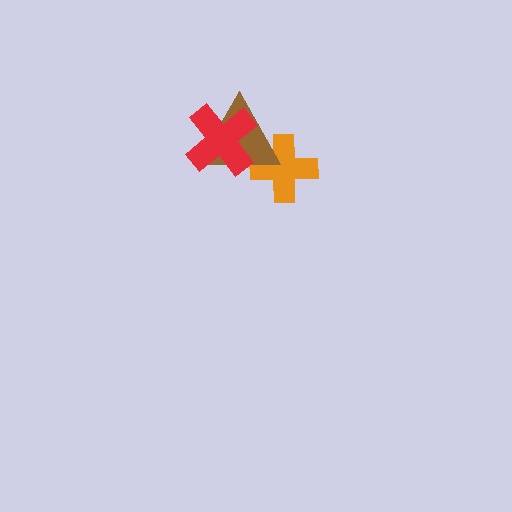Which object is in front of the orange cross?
The brown triangle is in front of the orange cross.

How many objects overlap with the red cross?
1 object overlaps with the red cross.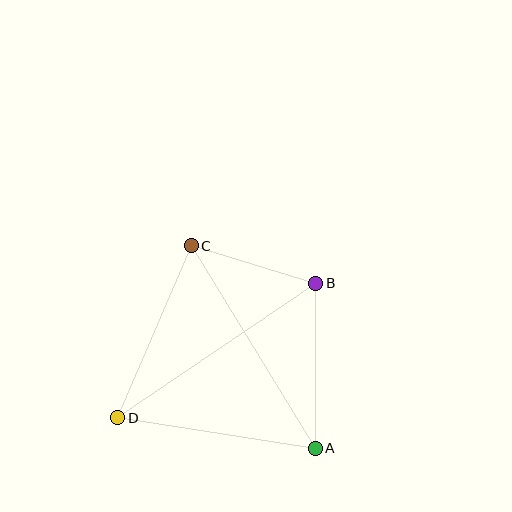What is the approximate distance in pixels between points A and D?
The distance between A and D is approximately 200 pixels.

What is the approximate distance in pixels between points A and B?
The distance between A and B is approximately 165 pixels.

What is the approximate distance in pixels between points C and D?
The distance between C and D is approximately 187 pixels.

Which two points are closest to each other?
Points B and C are closest to each other.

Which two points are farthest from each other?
Points B and D are farthest from each other.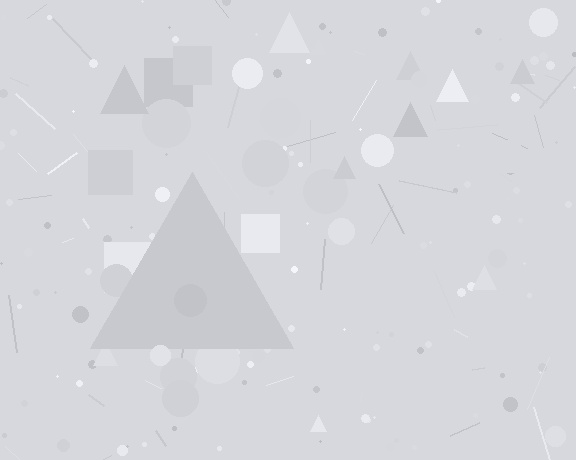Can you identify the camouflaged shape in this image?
The camouflaged shape is a triangle.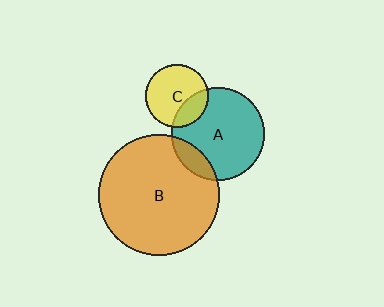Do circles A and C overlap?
Yes.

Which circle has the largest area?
Circle B (orange).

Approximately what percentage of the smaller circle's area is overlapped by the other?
Approximately 25%.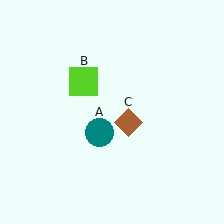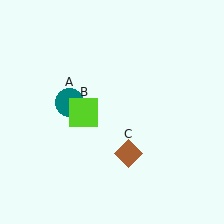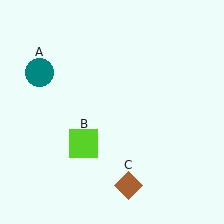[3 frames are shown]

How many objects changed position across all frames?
3 objects changed position: teal circle (object A), lime square (object B), brown diamond (object C).